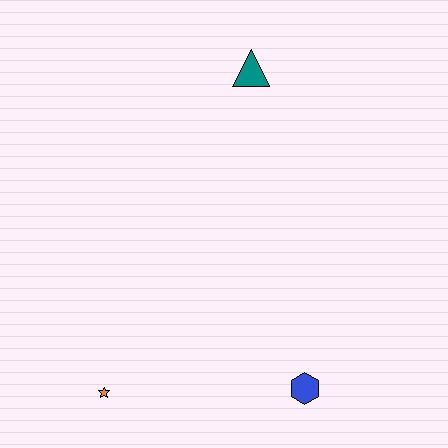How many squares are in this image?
There are no squares.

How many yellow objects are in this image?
There are no yellow objects.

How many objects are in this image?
There are 3 objects.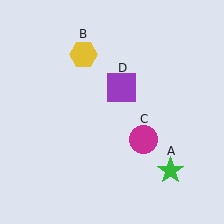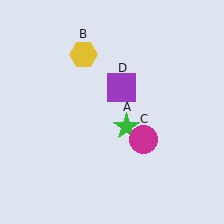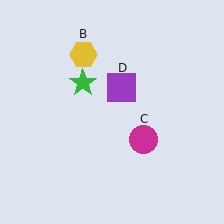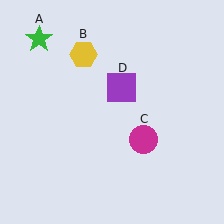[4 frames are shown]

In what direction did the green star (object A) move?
The green star (object A) moved up and to the left.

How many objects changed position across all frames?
1 object changed position: green star (object A).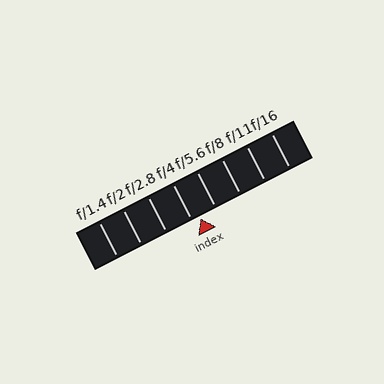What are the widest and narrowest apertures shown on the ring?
The widest aperture shown is f/1.4 and the narrowest is f/16.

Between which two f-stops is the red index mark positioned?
The index mark is between f/4 and f/5.6.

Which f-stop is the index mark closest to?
The index mark is closest to f/4.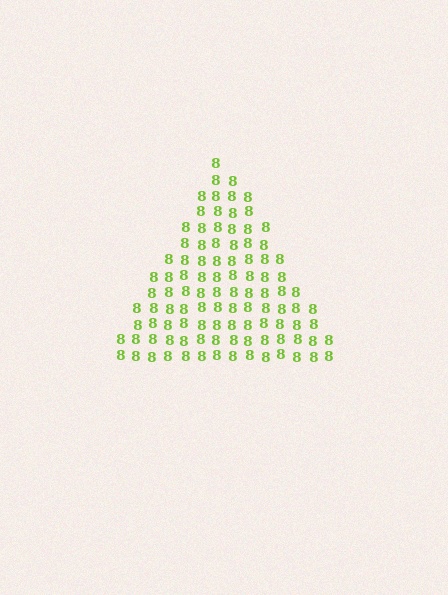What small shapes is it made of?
It is made of small digit 8's.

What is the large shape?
The large shape is a triangle.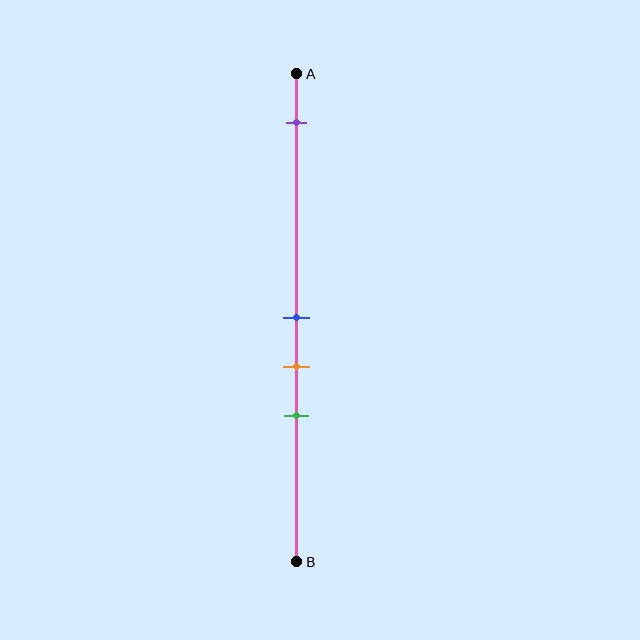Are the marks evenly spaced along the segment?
No, the marks are not evenly spaced.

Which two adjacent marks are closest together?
The blue and orange marks are the closest adjacent pair.